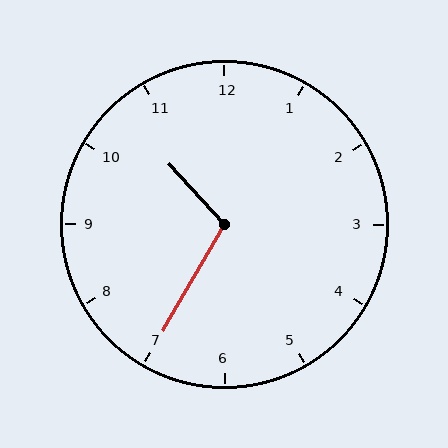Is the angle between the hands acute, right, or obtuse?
It is obtuse.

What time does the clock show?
10:35.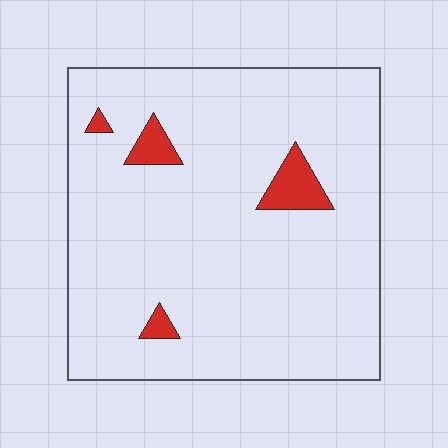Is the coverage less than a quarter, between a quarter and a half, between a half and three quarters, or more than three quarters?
Less than a quarter.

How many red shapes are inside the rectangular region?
4.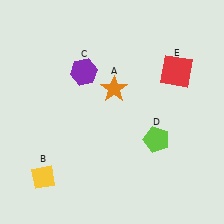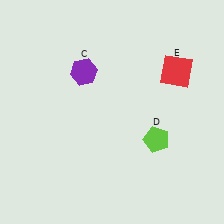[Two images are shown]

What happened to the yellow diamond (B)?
The yellow diamond (B) was removed in Image 2. It was in the bottom-left area of Image 1.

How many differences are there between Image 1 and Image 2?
There are 2 differences between the two images.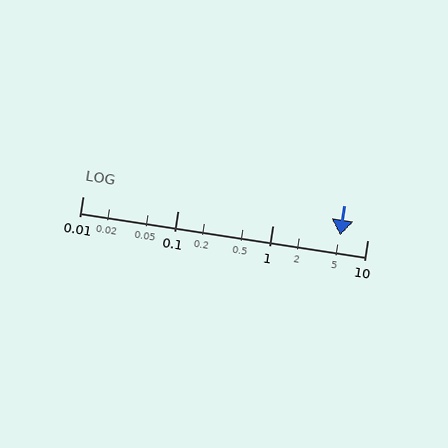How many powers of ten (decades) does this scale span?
The scale spans 3 decades, from 0.01 to 10.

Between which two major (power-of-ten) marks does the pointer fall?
The pointer is between 1 and 10.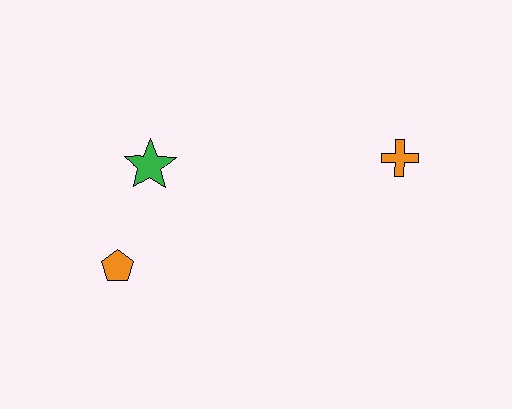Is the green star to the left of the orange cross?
Yes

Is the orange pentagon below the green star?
Yes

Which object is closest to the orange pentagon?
The green star is closest to the orange pentagon.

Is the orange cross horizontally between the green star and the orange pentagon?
No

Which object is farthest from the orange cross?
The orange pentagon is farthest from the orange cross.